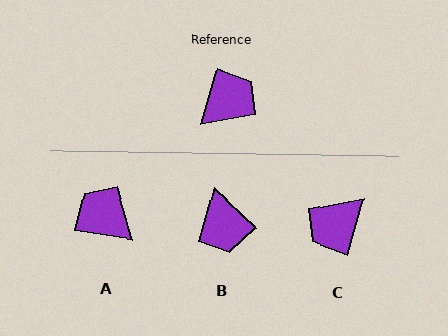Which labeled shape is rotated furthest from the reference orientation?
C, about 179 degrees away.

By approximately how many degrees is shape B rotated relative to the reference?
Approximately 116 degrees clockwise.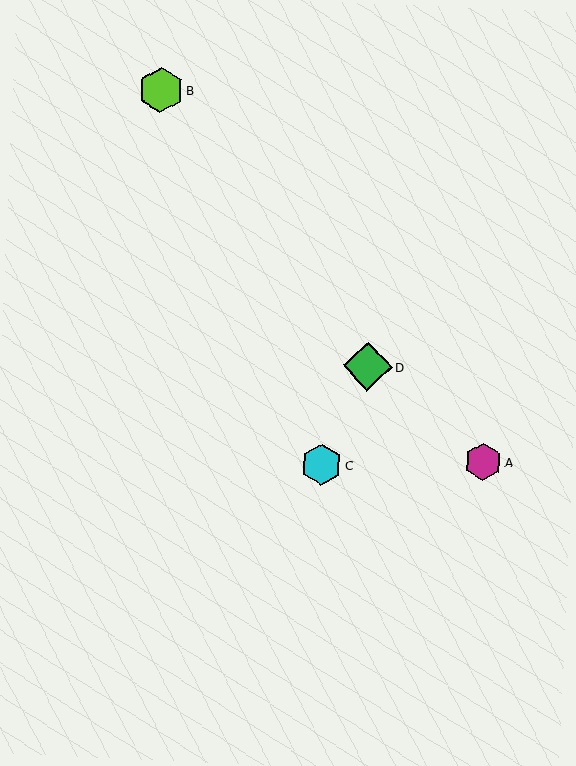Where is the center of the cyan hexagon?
The center of the cyan hexagon is at (322, 465).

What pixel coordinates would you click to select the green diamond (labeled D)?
Click at (368, 366) to select the green diamond D.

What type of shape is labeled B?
Shape B is a lime hexagon.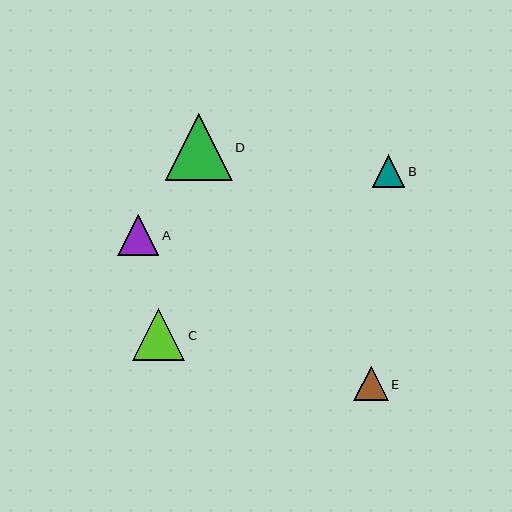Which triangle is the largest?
Triangle D is the largest with a size of approximately 67 pixels.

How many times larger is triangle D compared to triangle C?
Triangle D is approximately 1.3 times the size of triangle C.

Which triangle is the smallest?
Triangle B is the smallest with a size of approximately 33 pixels.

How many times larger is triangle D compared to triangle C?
Triangle D is approximately 1.3 times the size of triangle C.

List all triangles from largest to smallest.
From largest to smallest: D, C, A, E, B.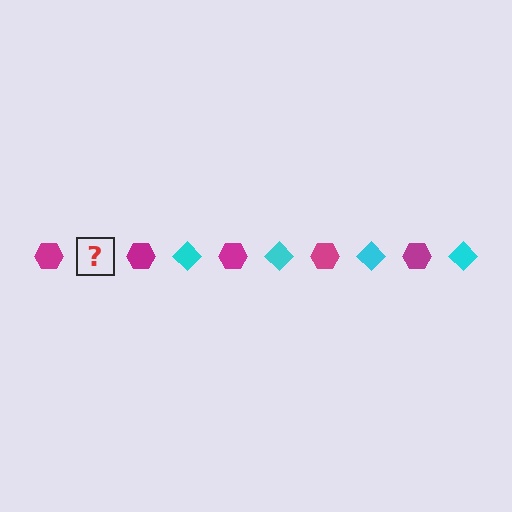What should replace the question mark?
The question mark should be replaced with a cyan diamond.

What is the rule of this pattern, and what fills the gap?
The rule is that the pattern alternates between magenta hexagon and cyan diamond. The gap should be filled with a cyan diamond.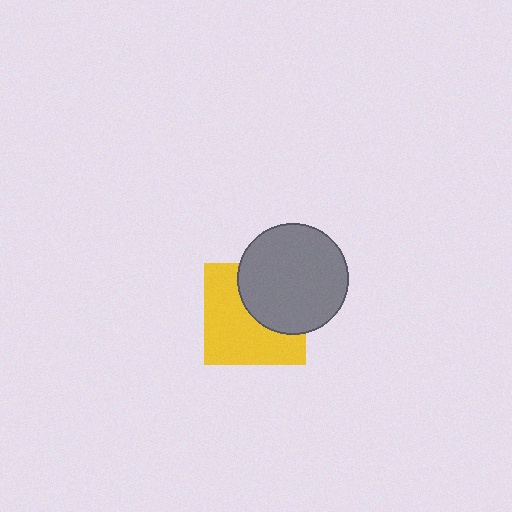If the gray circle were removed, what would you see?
You would see the complete yellow square.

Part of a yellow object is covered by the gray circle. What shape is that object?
It is a square.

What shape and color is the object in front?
The object in front is a gray circle.